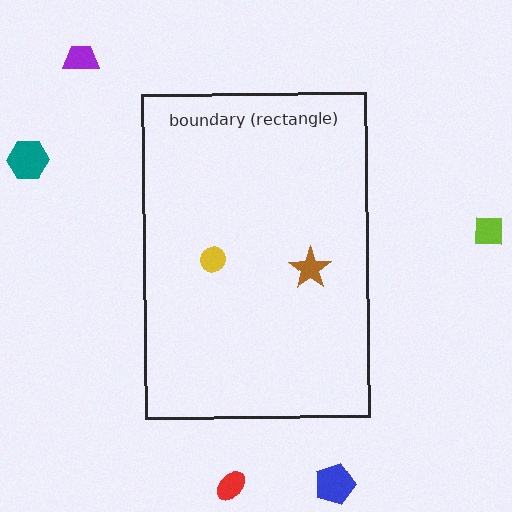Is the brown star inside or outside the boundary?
Inside.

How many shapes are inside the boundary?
2 inside, 5 outside.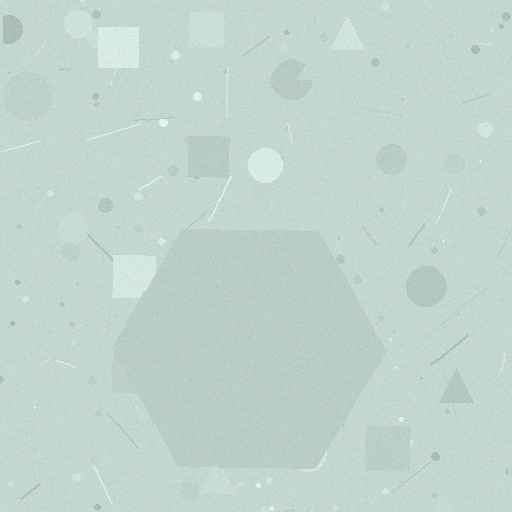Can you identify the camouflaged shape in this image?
The camouflaged shape is a hexagon.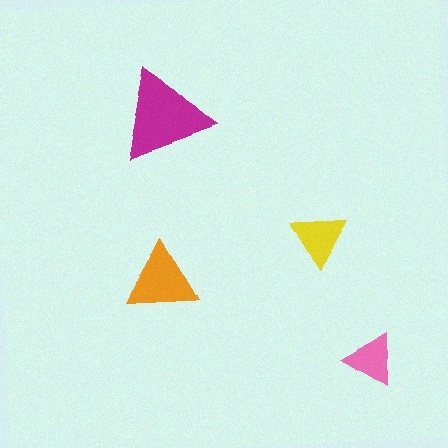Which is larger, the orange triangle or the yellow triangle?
The orange one.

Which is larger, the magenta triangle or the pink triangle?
The magenta one.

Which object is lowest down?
The pink triangle is bottommost.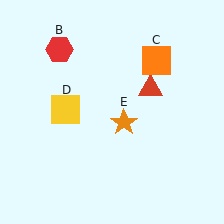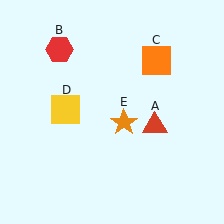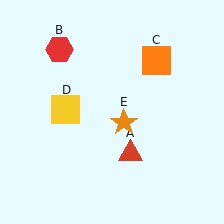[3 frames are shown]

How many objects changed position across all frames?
1 object changed position: red triangle (object A).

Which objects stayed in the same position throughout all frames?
Red hexagon (object B) and orange square (object C) and yellow square (object D) and orange star (object E) remained stationary.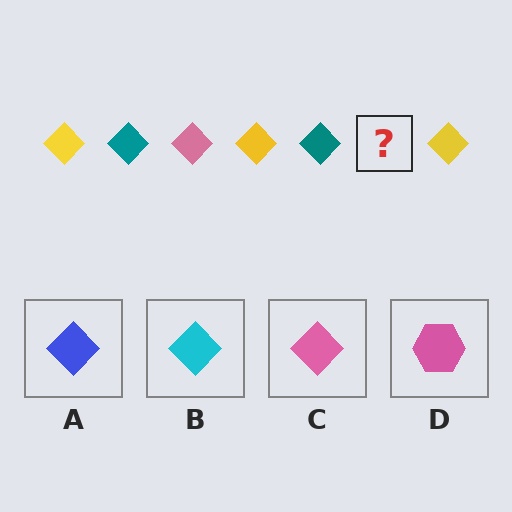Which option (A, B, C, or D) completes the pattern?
C.